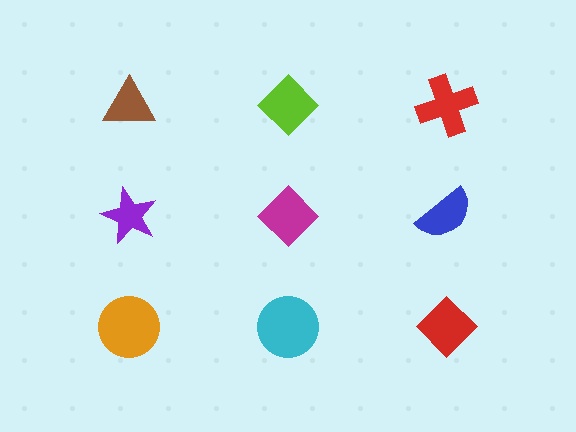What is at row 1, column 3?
A red cross.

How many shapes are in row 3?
3 shapes.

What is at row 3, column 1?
An orange circle.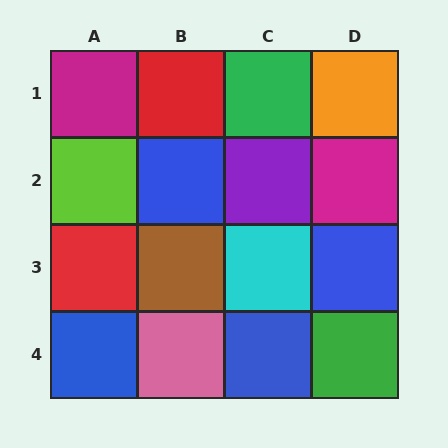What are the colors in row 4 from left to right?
Blue, pink, blue, green.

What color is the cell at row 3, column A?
Red.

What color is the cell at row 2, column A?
Lime.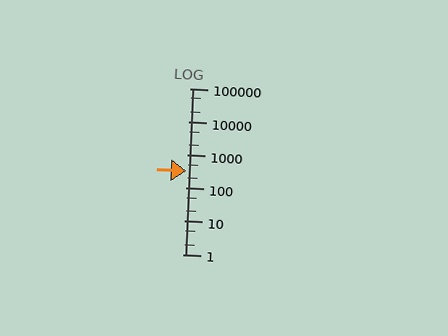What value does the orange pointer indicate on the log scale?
The pointer indicates approximately 320.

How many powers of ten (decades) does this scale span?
The scale spans 5 decades, from 1 to 100000.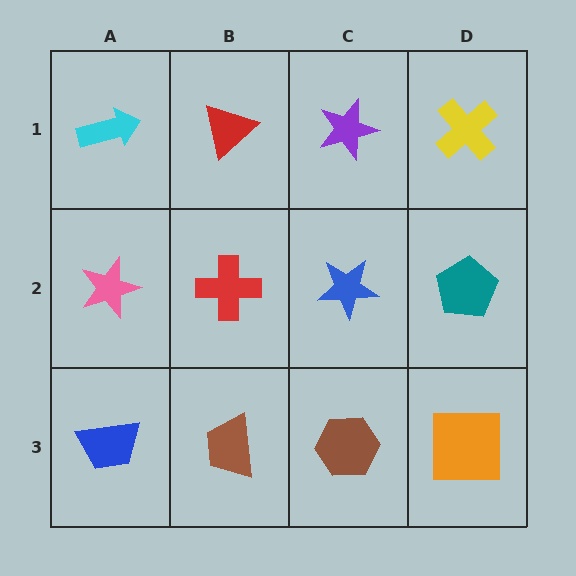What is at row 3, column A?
A blue trapezoid.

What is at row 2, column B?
A red cross.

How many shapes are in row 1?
4 shapes.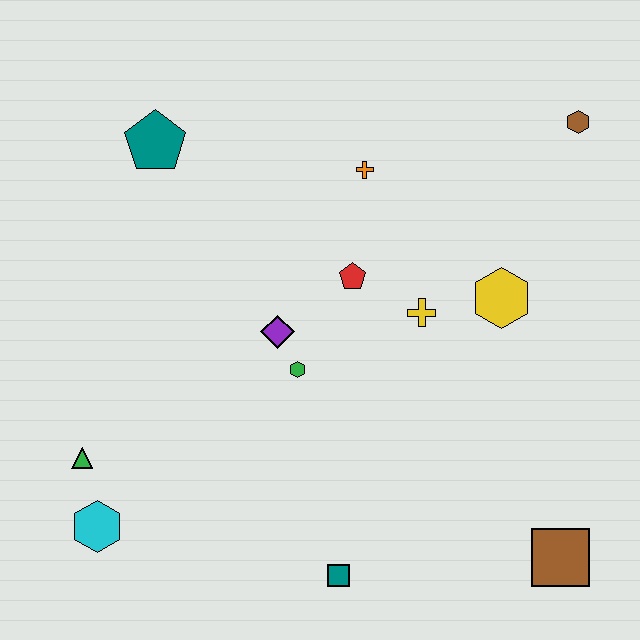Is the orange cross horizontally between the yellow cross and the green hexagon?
Yes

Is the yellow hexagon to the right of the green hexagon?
Yes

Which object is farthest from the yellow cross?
The cyan hexagon is farthest from the yellow cross.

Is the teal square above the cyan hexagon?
No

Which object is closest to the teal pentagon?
The orange cross is closest to the teal pentagon.